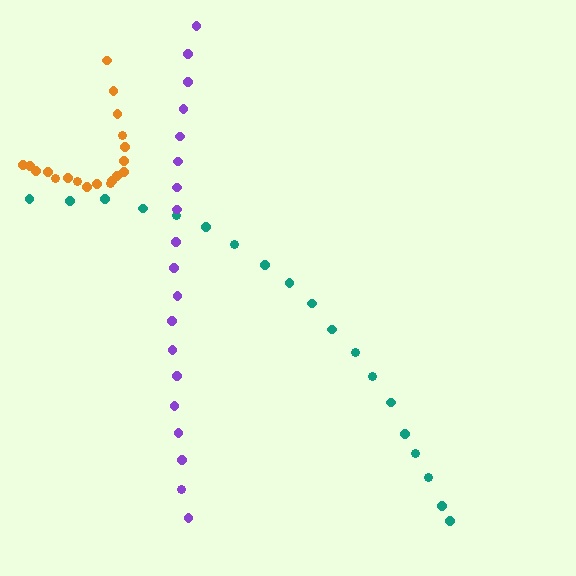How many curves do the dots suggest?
There are 3 distinct paths.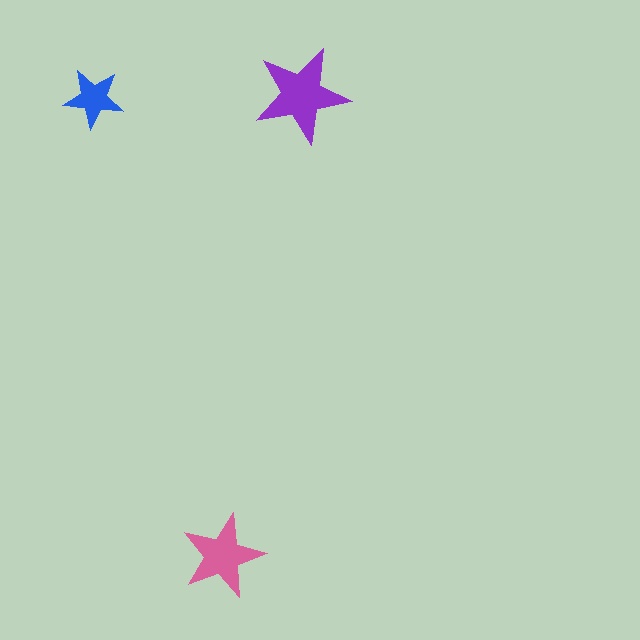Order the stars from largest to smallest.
the purple one, the pink one, the blue one.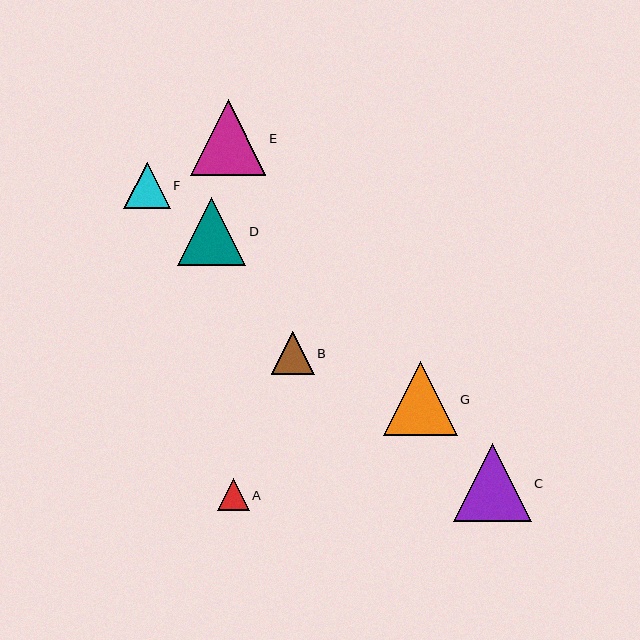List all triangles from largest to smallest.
From largest to smallest: C, E, G, D, F, B, A.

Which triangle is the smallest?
Triangle A is the smallest with a size of approximately 32 pixels.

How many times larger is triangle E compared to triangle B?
Triangle E is approximately 1.8 times the size of triangle B.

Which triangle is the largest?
Triangle C is the largest with a size of approximately 78 pixels.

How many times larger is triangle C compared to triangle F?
Triangle C is approximately 1.7 times the size of triangle F.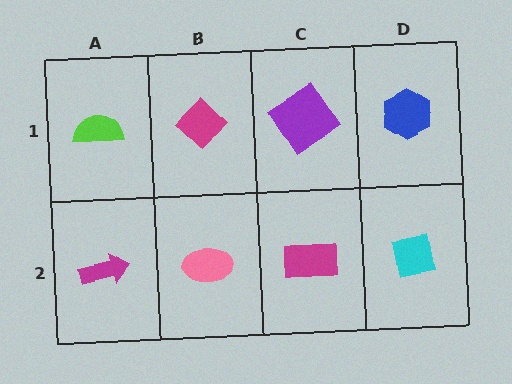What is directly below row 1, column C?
A magenta rectangle.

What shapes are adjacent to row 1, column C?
A magenta rectangle (row 2, column C), a magenta diamond (row 1, column B), a blue hexagon (row 1, column D).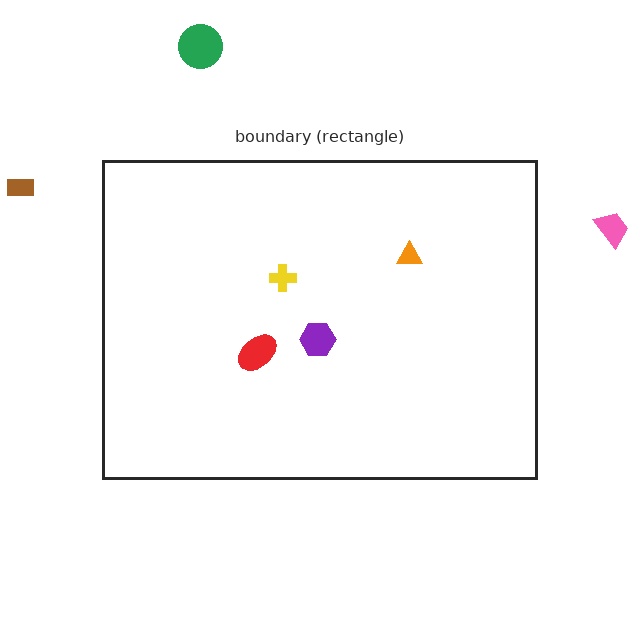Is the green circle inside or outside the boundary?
Outside.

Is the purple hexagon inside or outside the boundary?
Inside.